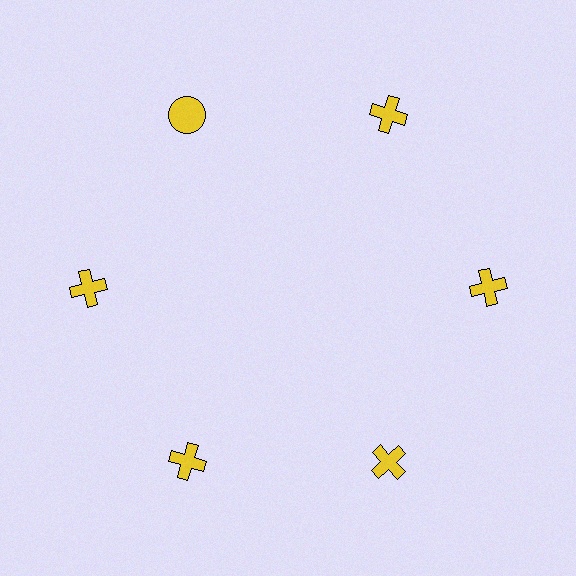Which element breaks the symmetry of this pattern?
The yellow circle at roughly the 11 o'clock position breaks the symmetry. All other shapes are yellow crosses.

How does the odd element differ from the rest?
It has a different shape: circle instead of cross.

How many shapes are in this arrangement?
There are 6 shapes arranged in a ring pattern.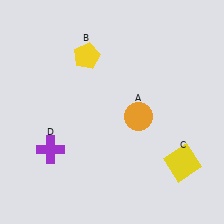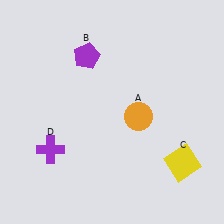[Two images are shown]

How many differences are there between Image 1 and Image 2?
There is 1 difference between the two images.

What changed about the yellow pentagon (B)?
In Image 1, B is yellow. In Image 2, it changed to purple.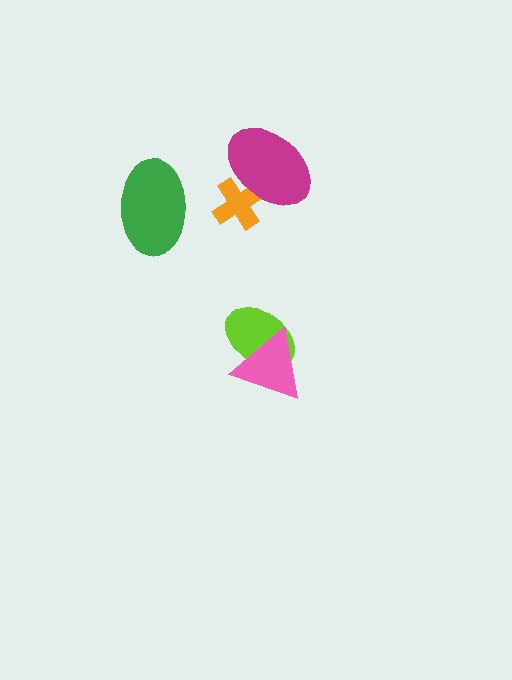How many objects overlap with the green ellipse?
0 objects overlap with the green ellipse.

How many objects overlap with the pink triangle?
1 object overlaps with the pink triangle.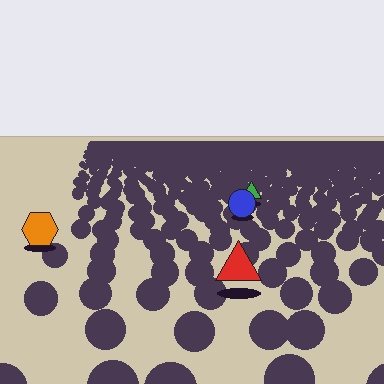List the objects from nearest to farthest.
From nearest to farthest: the red triangle, the orange hexagon, the blue circle, the green triangle.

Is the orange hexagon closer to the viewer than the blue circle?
Yes. The orange hexagon is closer — you can tell from the texture gradient: the ground texture is coarser near it.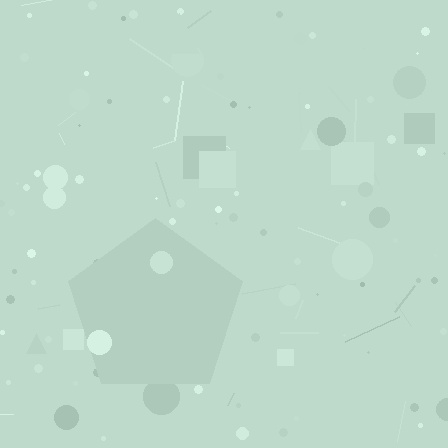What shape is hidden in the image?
A pentagon is hidden in the image.